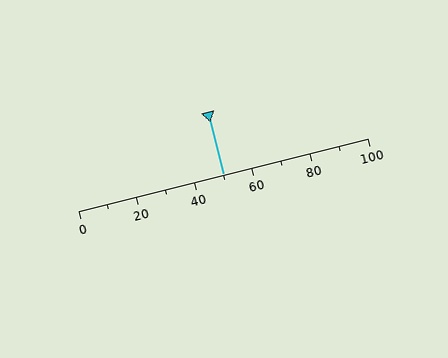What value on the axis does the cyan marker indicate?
The marker indicates approximately 50.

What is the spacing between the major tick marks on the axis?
The major ticks are spaced 20 apart.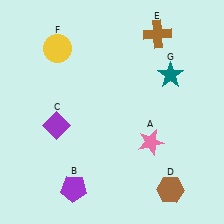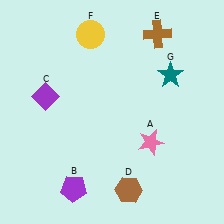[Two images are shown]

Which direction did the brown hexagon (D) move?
The brown hexagon (D) moved left.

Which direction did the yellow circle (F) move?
The yellow circle (F) moved right.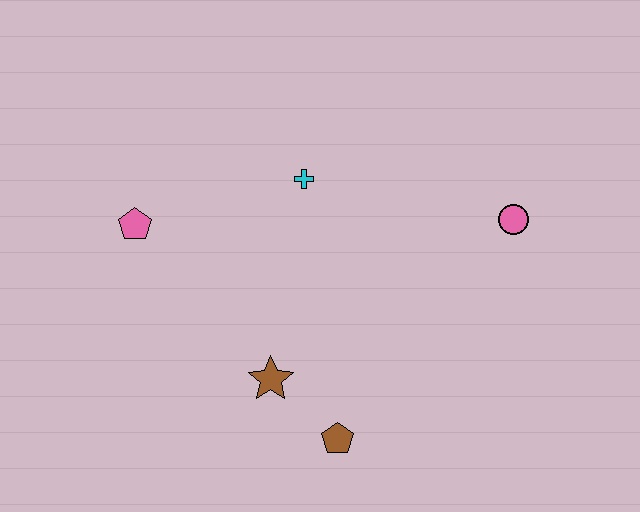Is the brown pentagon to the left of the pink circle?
Yes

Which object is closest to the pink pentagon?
The cyan cross is closest to the pink pentagon.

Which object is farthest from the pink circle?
The pink pentagon is farthest from the pink circle.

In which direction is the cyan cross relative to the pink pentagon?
The cyan cross is to the right of the pink pentagon.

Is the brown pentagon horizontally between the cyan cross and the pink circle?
Yes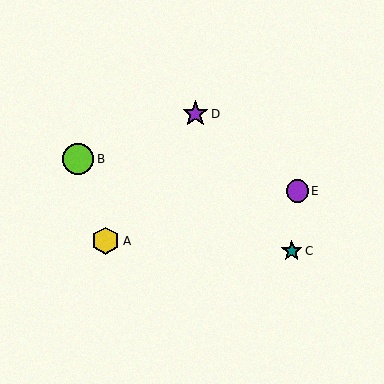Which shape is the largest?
The lime circle (labeled B) is the largest.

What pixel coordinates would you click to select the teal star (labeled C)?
Click at (292, 251) to select the teal star C.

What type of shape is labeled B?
Shape B is a lime circle.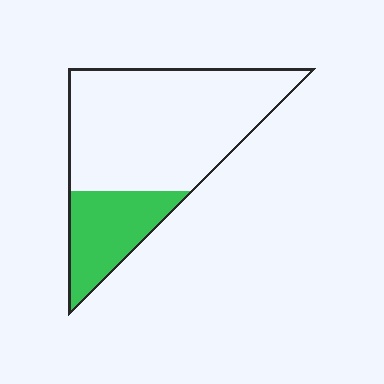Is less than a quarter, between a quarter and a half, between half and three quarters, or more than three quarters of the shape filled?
Between a quarter and a half.